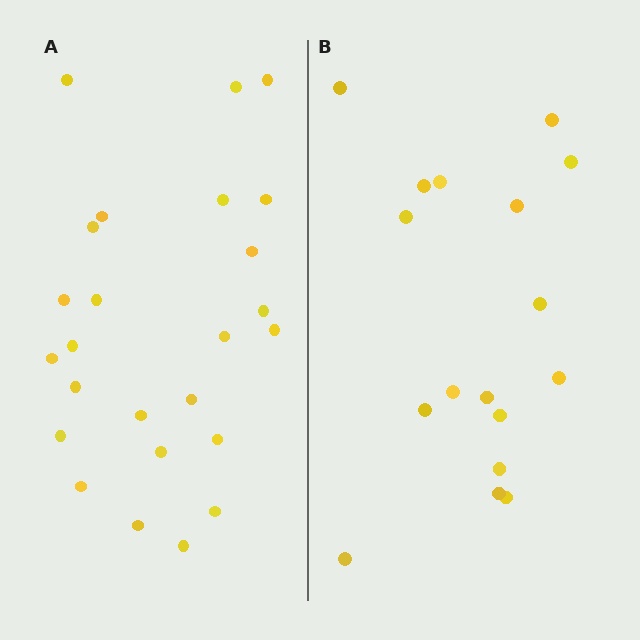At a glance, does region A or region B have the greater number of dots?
Region A (the left region) has more dots.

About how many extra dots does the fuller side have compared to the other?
Region A has roughly 8 or so more dots than region B.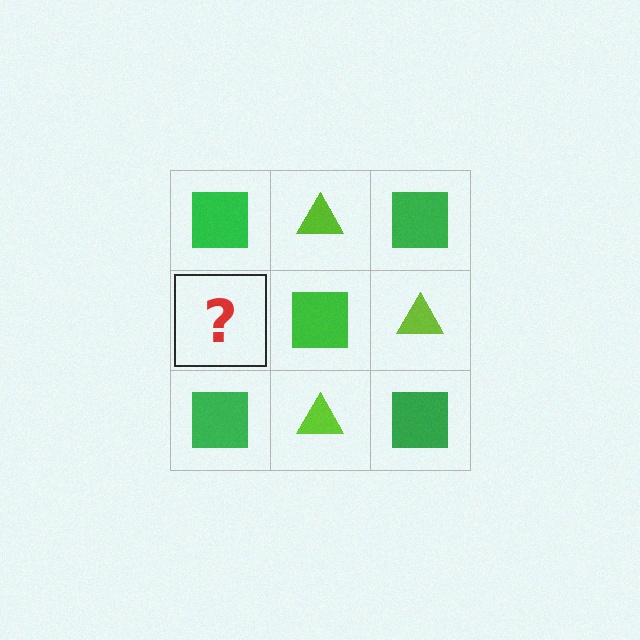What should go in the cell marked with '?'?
The missing cell should contain a lime triangle.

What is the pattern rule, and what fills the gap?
The rule is that it alternates green square and lime triangle in a checkerboard pattern. The gap should be filled with a lime triangle.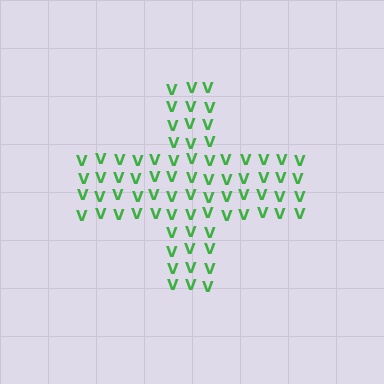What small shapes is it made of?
It is made of small letter V's.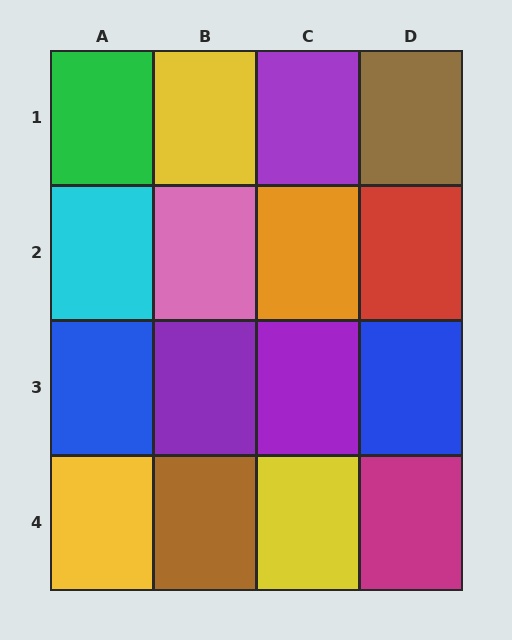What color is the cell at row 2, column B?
Pink.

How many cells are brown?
2 cells are brown.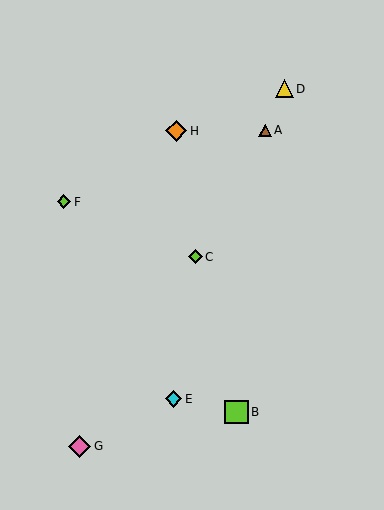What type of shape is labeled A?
Shape A is a brown triangle.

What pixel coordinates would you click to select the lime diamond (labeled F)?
Click at (64, 202) to select the lime diamond F.